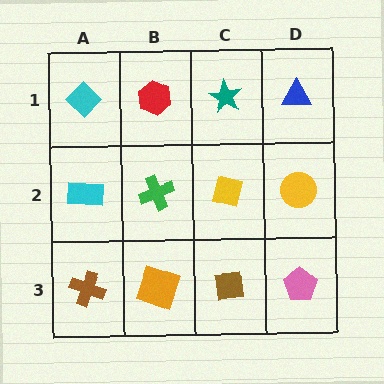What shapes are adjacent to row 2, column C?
A teal star (row 1, column C), a brown square (row 3, column C), a green cross (row 2, column B), a yellow circle (row 2, column D).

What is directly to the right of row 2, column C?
A yellow circle.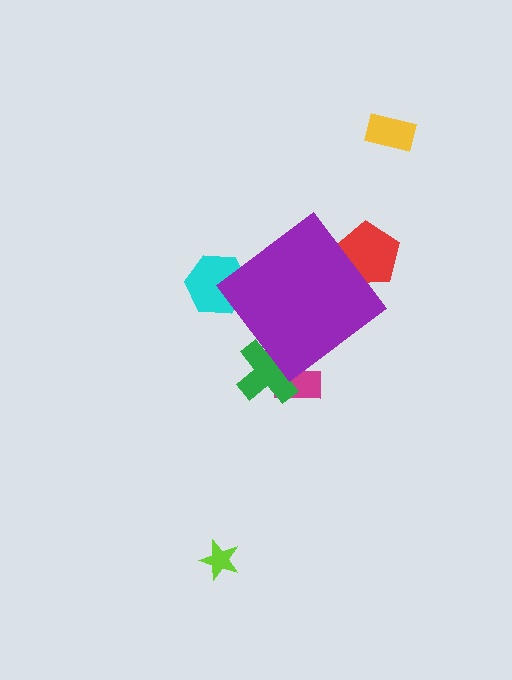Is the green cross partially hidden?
Yes, the green cross is partially hidden behind the purple diamond.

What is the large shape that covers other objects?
A purple diamond.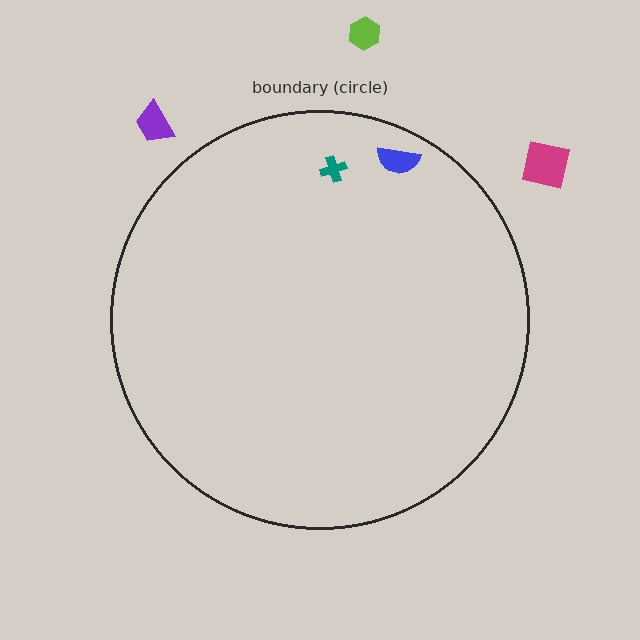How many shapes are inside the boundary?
2 inside, 3 outside.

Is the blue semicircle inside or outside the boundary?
Inside.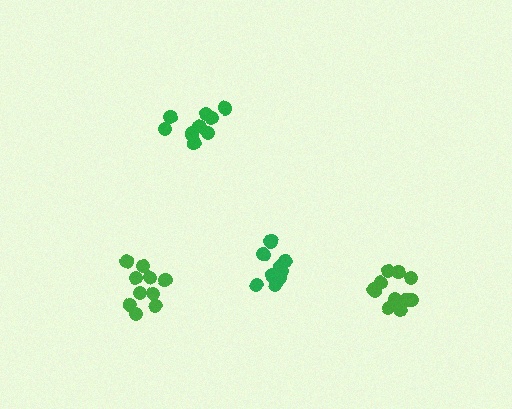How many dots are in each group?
Group 1: 10 dots, Group 2: 10 dots, Group 3: 11 dots, Group 4: 10 dots (41 total).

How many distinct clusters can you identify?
There are 4 distinct clusters.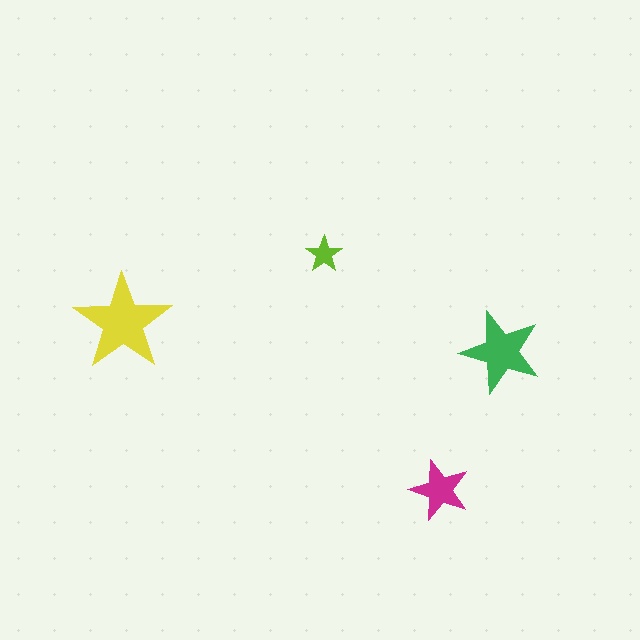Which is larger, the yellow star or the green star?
The yellow one.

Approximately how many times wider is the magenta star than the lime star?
About 1.5 times wider.